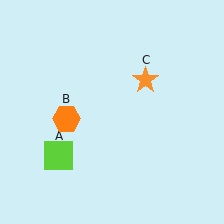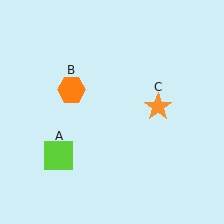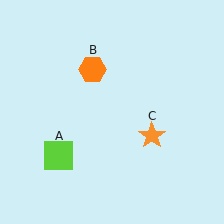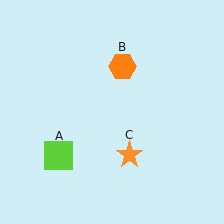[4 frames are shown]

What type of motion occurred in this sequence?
The orange hexagon (object B), orange star (object C) rotated clockwise around the center of the scene.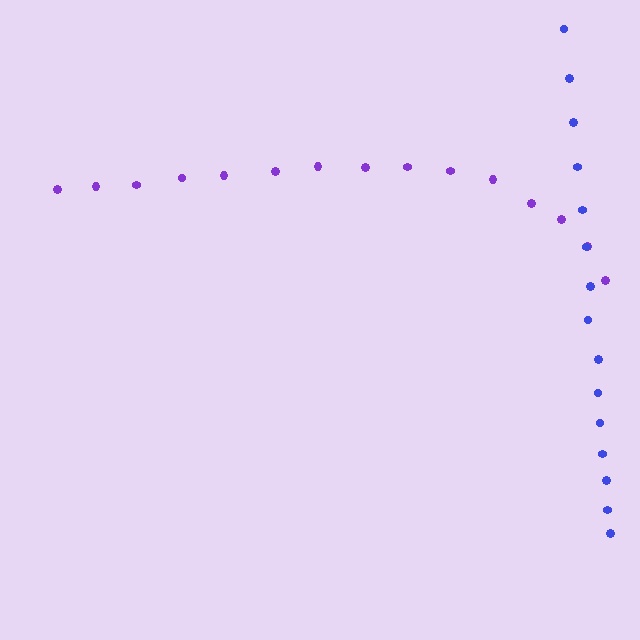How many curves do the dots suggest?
There are 2 distinct paths.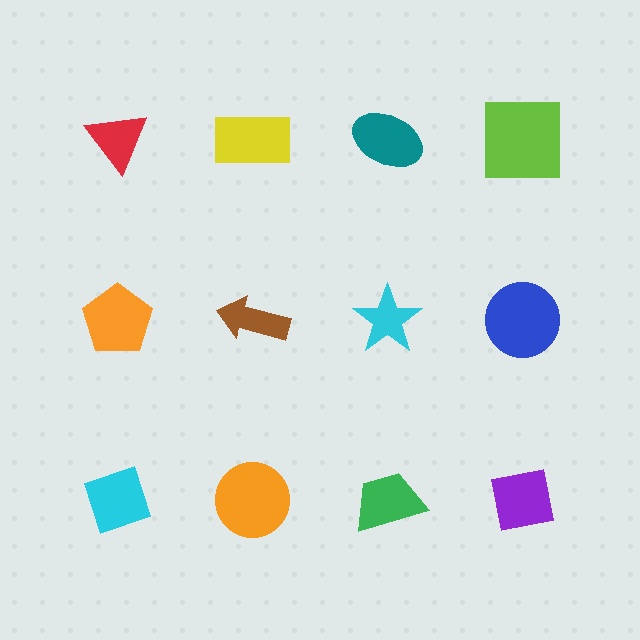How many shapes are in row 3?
4 shapes.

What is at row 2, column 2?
A brown arrow.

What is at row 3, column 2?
An orange circle.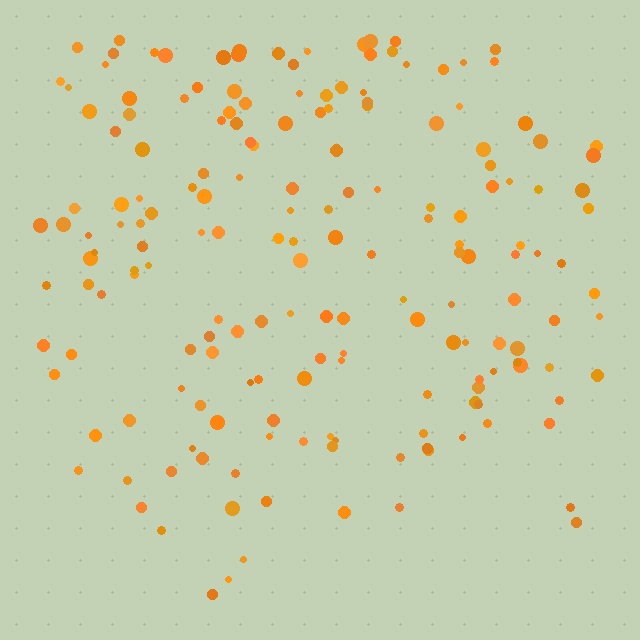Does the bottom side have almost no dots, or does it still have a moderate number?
Still a moderate number, just noticeably fewer than the top.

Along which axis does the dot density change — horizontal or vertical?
Vertical.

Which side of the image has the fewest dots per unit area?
The bottom.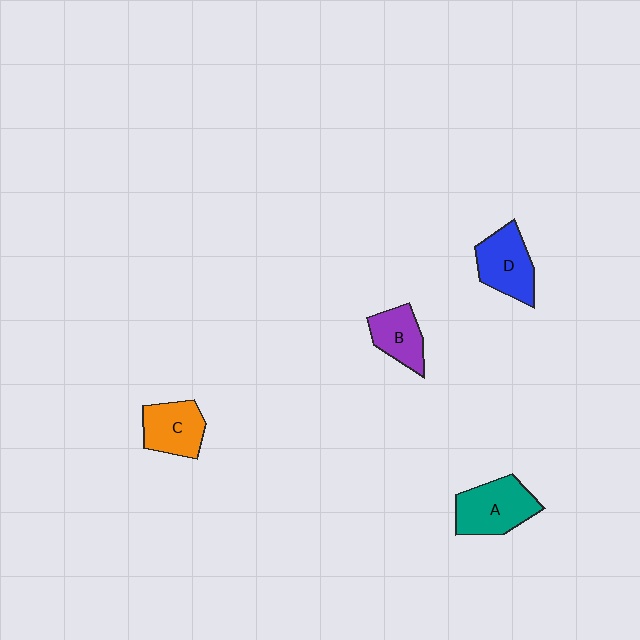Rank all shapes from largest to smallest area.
From largest to smallest: A (teal), D (blue), C (orange), B (purple).